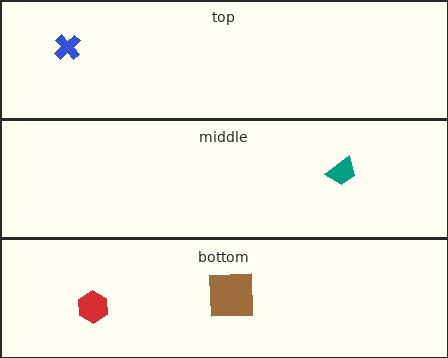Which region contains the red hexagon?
The bottom region.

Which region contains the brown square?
The bottom region.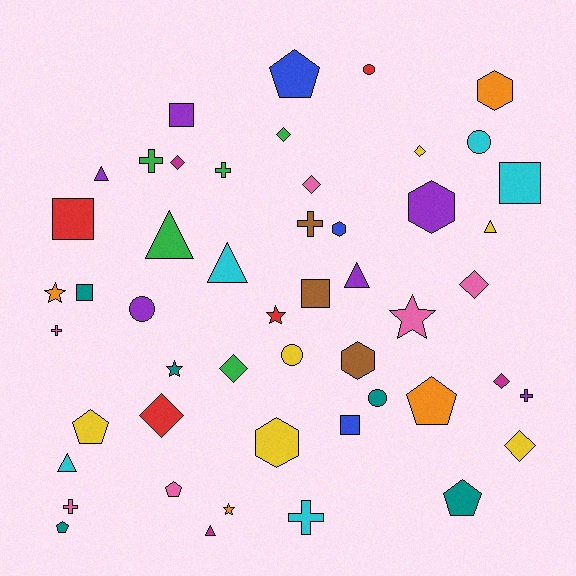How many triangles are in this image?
There are 7 triangles.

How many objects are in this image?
There are 50 objects.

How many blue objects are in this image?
There are 3 blue objects.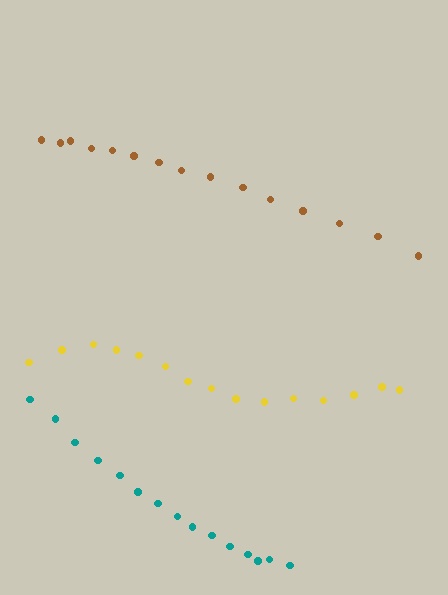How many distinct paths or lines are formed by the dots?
There are 3 distinct paths.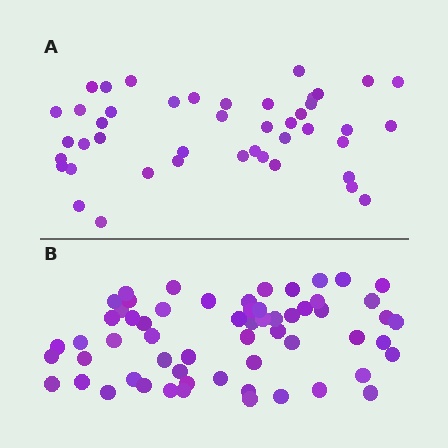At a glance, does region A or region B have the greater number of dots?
Region B (the bottom region) has more dots.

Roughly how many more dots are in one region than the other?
Region B has approximately 15 more dots than region A.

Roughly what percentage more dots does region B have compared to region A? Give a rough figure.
About 35% more.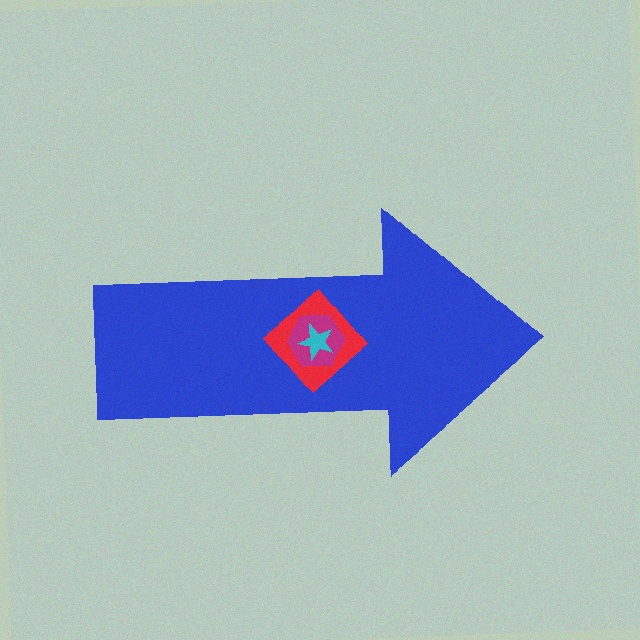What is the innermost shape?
The cyan star.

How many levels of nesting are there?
4.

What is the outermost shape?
The blue arrow.